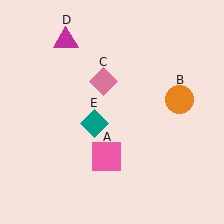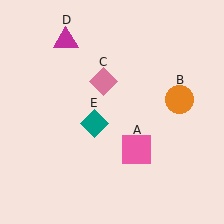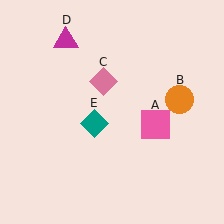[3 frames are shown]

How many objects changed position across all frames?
1 object changed position: pink square (object A).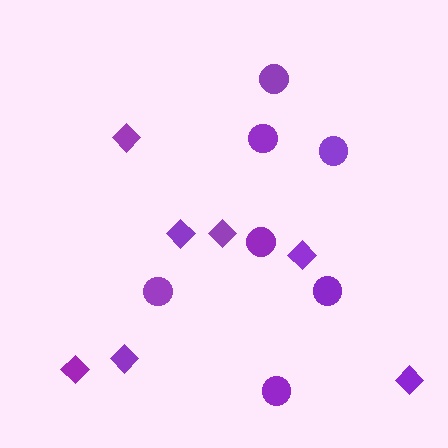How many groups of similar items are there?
There are 2 groups: one group of circles (7) and one group of diamonds (7).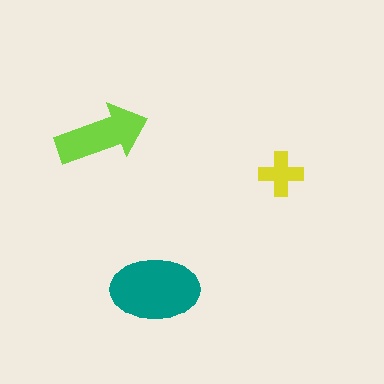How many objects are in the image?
There are 3 objects in the image.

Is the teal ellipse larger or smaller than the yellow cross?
Larger.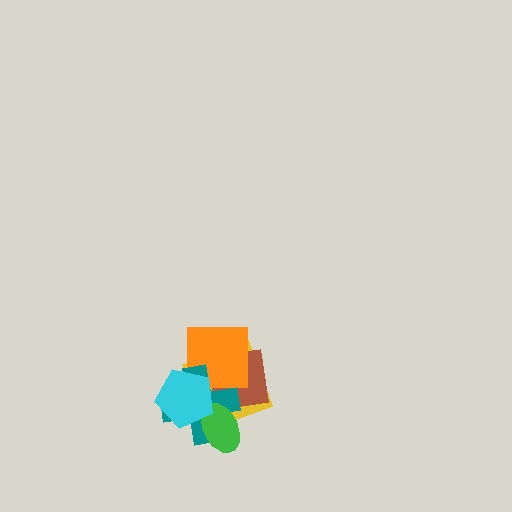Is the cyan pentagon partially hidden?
No, no other shape covers it.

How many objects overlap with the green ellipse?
3 objects overlap with the green ellipse.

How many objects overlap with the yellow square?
5 objects overlap with the yellow square.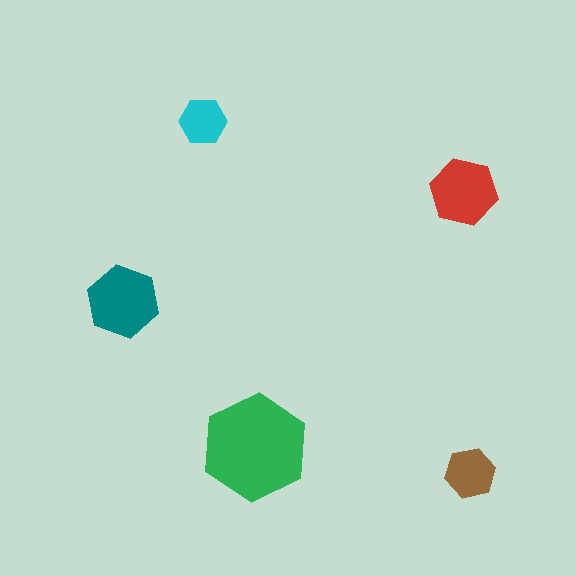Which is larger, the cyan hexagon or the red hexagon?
The red one.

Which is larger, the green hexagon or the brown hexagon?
The green one.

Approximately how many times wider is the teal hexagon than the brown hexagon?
About 1.5 times wider.